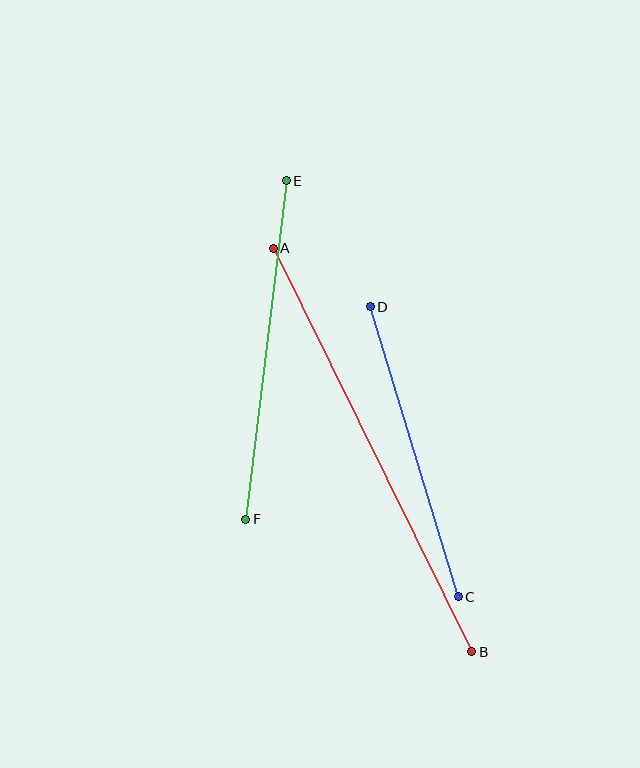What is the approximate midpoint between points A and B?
The midpoint is at approximately (373, 450) pixels.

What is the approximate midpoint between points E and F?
The midpoint is at approximately (266, 350) pixels.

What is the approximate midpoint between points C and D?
The midpoint is at approximately (414, 452) pixels.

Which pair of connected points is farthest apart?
Points A and B are farthest apart.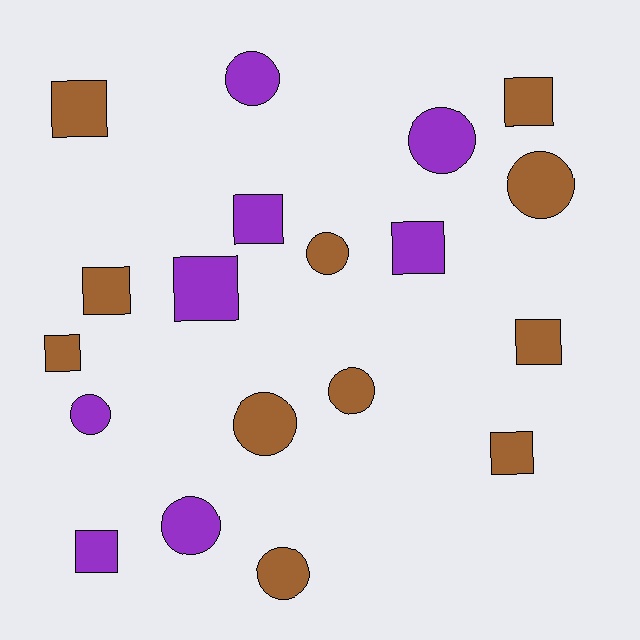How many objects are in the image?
There are 19 objects.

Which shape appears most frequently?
Square, with 10 objects.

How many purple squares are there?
There are 4 purple squares.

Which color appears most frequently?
Brown, with 11 objects.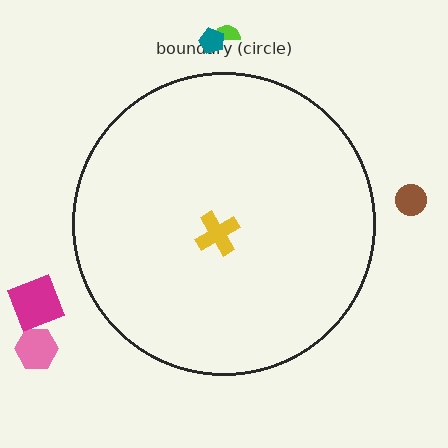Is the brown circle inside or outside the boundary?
Outside.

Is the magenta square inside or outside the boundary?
Outside.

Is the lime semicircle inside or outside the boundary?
Outside.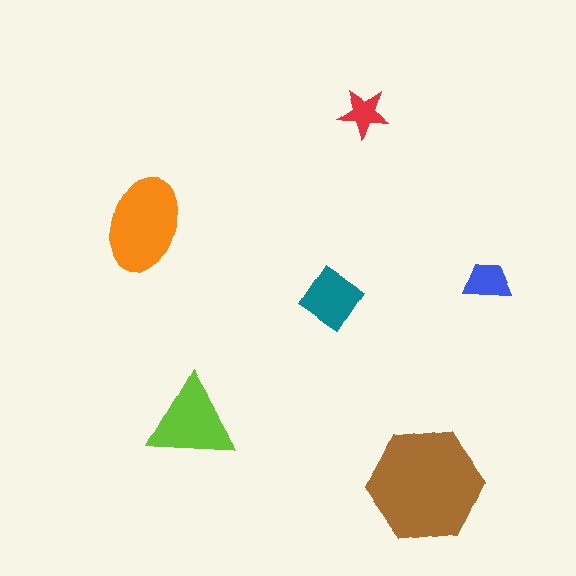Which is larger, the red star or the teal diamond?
The teal diamond.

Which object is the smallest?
The red star.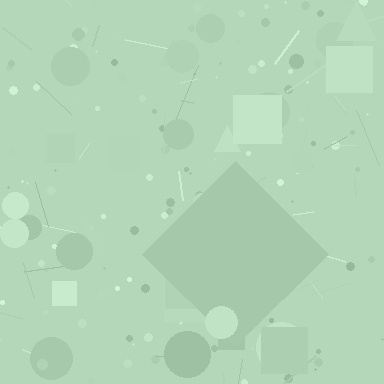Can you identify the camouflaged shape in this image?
The camouflaged shape is a diamond.